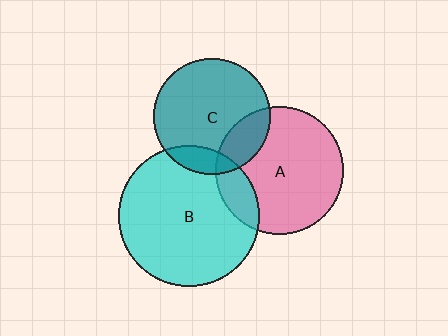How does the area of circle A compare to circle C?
Approximately 1.2 times.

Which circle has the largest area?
Circle B (cyan).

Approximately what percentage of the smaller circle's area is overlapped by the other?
Approximately 15%.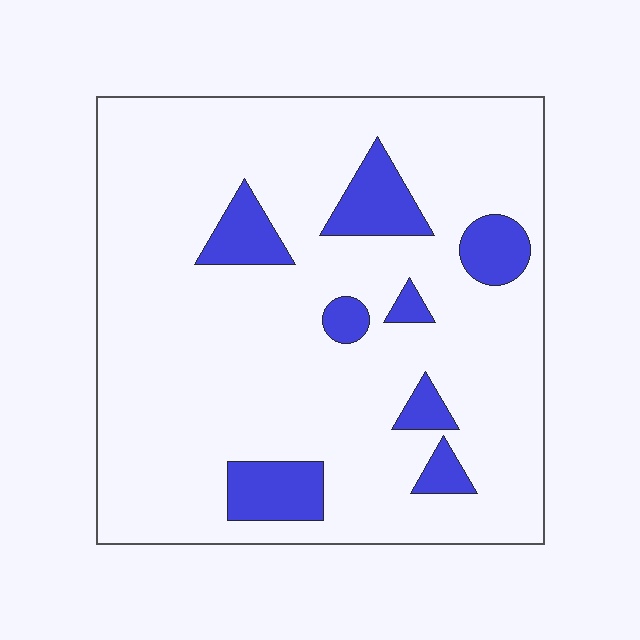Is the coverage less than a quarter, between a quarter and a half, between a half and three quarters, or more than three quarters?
Less than a quarter.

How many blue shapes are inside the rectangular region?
8.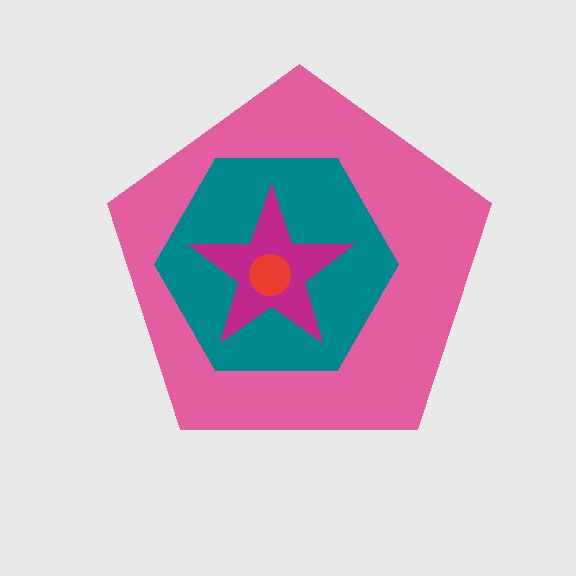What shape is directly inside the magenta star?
The red circle.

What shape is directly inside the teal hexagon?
The magenta star.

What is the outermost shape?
The pink pentagon.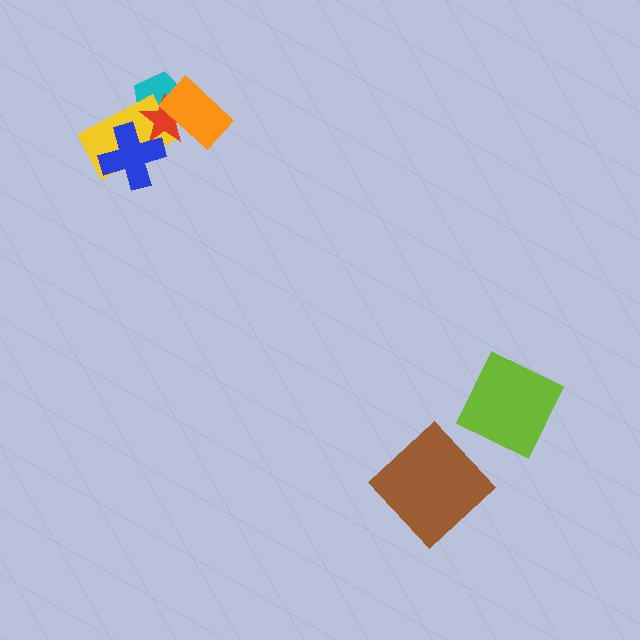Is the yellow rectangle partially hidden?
Yes, it is partially covered by another shape.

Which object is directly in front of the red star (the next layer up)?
The orange rectangle is directly in front of the red star.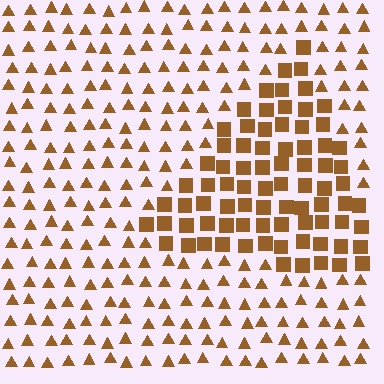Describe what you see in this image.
The image is filled with small brown elements arranged in a uniform grid. A triangle-shaped region contains squares, while the surrounding area contains triangles. The boundary is defined purely by the change in element shape.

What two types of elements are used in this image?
The image uses squares inside the triangle region and triangles outside it.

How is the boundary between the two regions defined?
The boundary is defined by a change in element shape: squares inside vs. triangles outside. All elements share the same color and spacing.